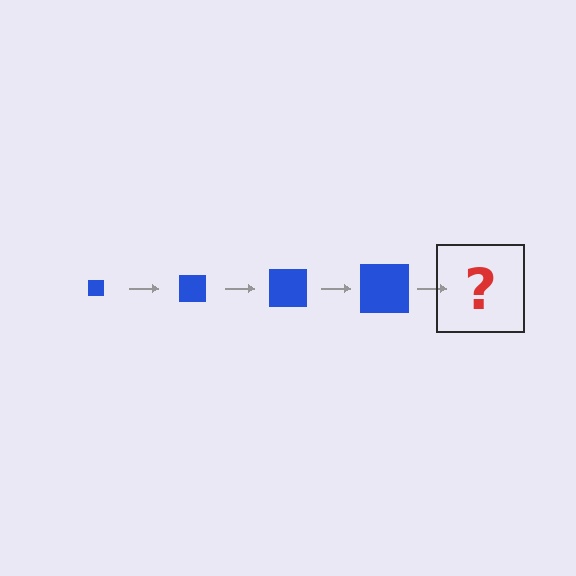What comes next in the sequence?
The next element should be a blue square, larger than the previous one.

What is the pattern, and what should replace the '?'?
The pattern is that the square gets progressively larger each step. The '?' should be a blue square, larger than the previous one.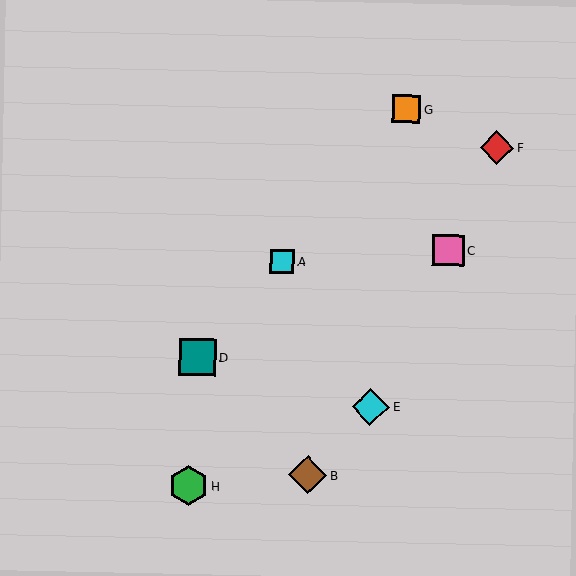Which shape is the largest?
The green hexagon (labeled H) is the largest.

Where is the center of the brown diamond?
The center of the brown diamond is at (308, 475).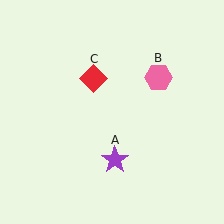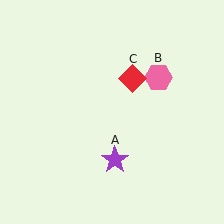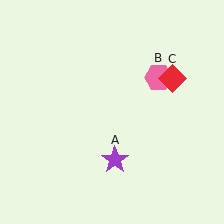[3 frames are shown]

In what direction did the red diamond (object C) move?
The red diamond (object C) moved right.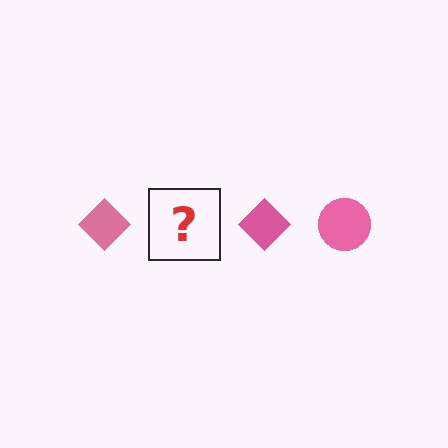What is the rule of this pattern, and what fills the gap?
The rule is that the pattern cycles through diamond, circle shapes in pink. The gap should be filled with a pink circle.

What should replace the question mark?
The question mark should be replaced with a pink circle.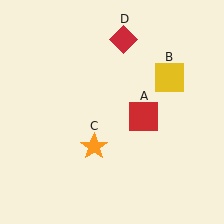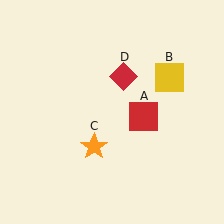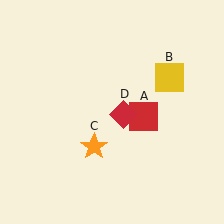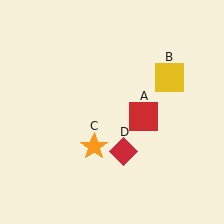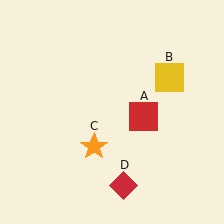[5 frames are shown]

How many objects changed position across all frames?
1 object changed position: red diamond (object D).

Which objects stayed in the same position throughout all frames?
Red square (object A) and yellow square (object B) and orange star (object C) remained stationary.